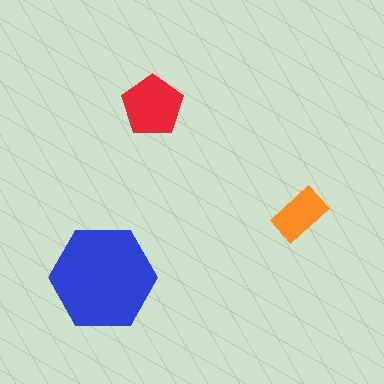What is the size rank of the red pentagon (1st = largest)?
2nd.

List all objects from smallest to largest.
The orange rectangle, the red pentagon, the blue hexagon.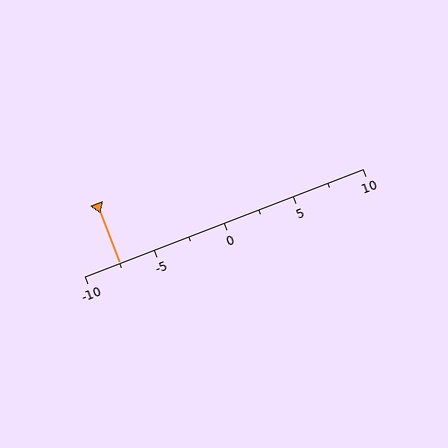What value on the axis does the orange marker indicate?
The marker indicates approximately -7.5.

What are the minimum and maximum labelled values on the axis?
The axis runs from -10 to 10.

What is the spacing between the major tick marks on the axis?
The major ticks are spaced 5 apart.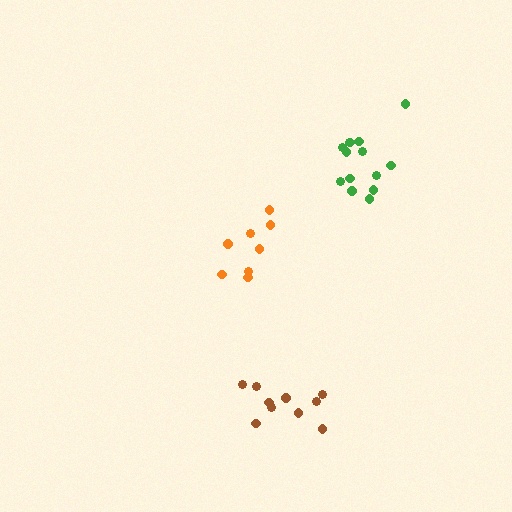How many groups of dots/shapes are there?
There are 3 groups.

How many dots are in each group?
Group 1: 14 dots, Group 2: 10 dots, Group 3: 8 dots (32 total).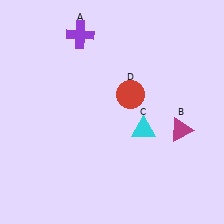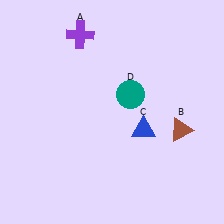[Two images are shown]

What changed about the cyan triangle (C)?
In Image 1, C is cyan. In Image 2, it changed to blue.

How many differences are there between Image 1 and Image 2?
There are 3 differences between the two images.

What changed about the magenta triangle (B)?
In Image 1, B is magenta. In Image 2, it changed to brown.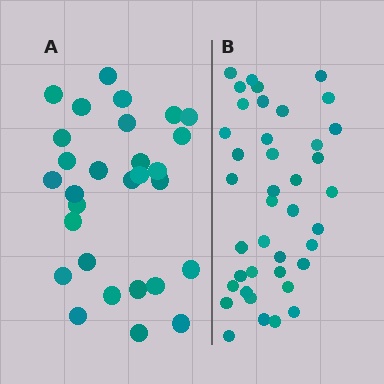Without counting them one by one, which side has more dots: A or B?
Region B (the right region) has more dots.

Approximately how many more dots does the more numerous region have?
Region B has roughly 12 or so more dots than region A.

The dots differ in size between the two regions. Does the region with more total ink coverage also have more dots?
No. Region A has more total ink coverage because its dots are larger, but region B actually contains more individual dots. Total area can be misleading — the number of items is what matters here.